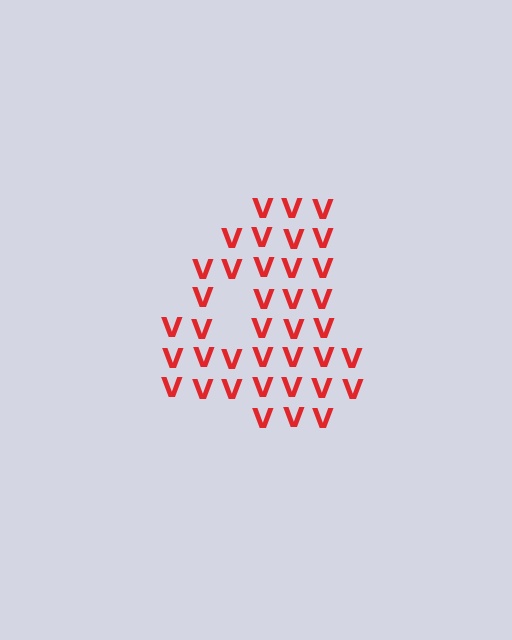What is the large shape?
The large shape is the digit 4.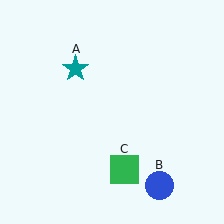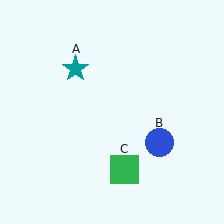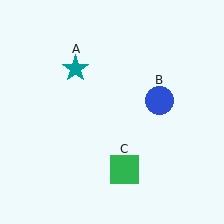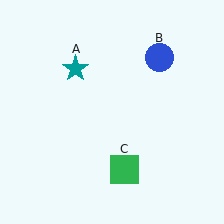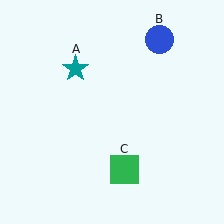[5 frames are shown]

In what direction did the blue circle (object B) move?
The blue circle (object B) moved up.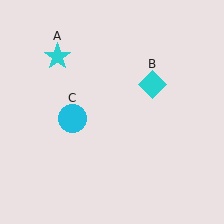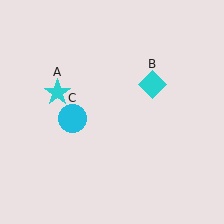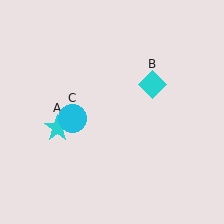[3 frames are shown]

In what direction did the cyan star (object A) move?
The cyan star (object A) moved down.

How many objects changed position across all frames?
1 object changed position: cyan star (object A).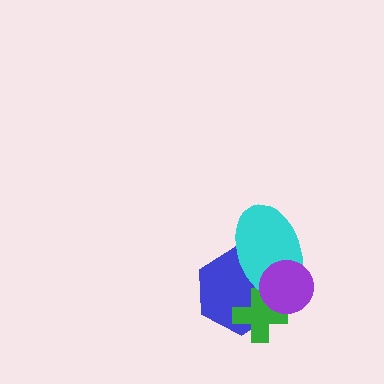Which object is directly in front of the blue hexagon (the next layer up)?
The green cross is directly in front of the blue hexagon.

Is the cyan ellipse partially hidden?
Yes, it is partially covered by another shape.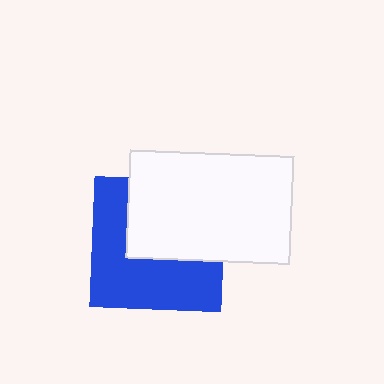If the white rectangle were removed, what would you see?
You would see the complete blue square.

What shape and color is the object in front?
The object in front is a white rectangle.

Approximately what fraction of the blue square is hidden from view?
Roughly 46% of the blue square is hidden behind the white rectangle.